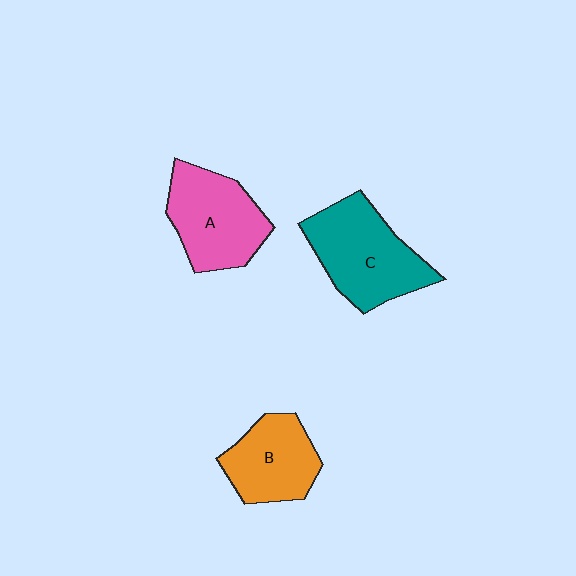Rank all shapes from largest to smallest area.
From largest to smallest: C (teal), A (pink), B (orange).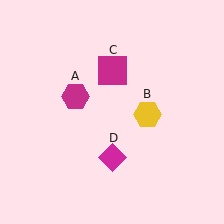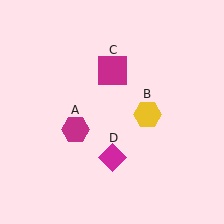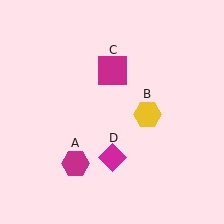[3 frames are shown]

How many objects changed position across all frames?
1 object changed position: magenta hexagon (object A).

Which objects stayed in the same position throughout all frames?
Yellow hexagon (object B) and magenta square (object C) and magenta diamond (object D) remained stationary.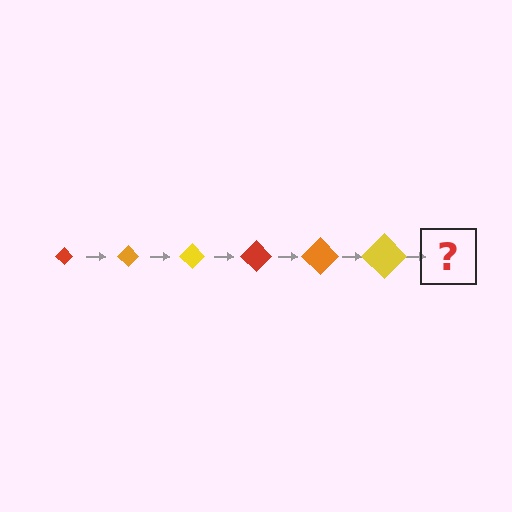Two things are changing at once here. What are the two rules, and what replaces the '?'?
The two rules are that the diamond grows larger each step and the color cycles through red, orange, and yellow. The '?' should be a red diamond, larger than the previous one.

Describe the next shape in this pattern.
It should be a red diamond, larger than the previous one.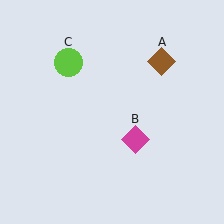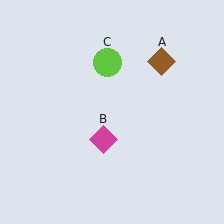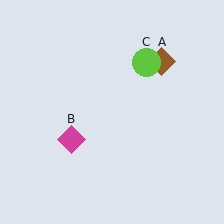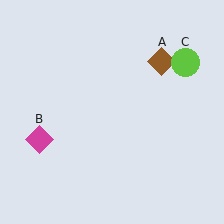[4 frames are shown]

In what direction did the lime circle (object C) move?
The lime circle (object C) moved right.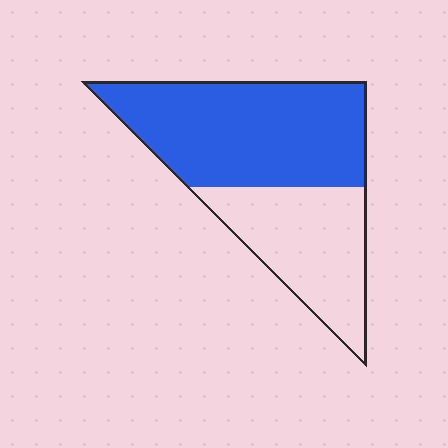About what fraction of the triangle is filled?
About three fifths (3/5).